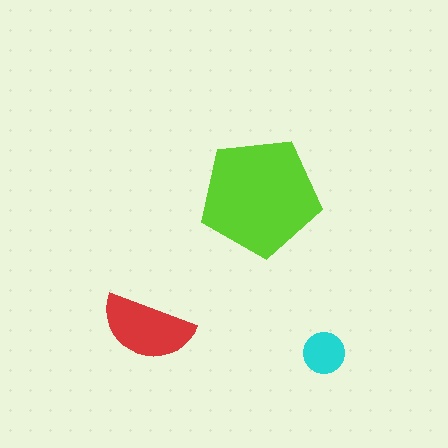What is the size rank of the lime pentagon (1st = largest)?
1st.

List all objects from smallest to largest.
The cyan circle, the red semicircle, the lime pentagon.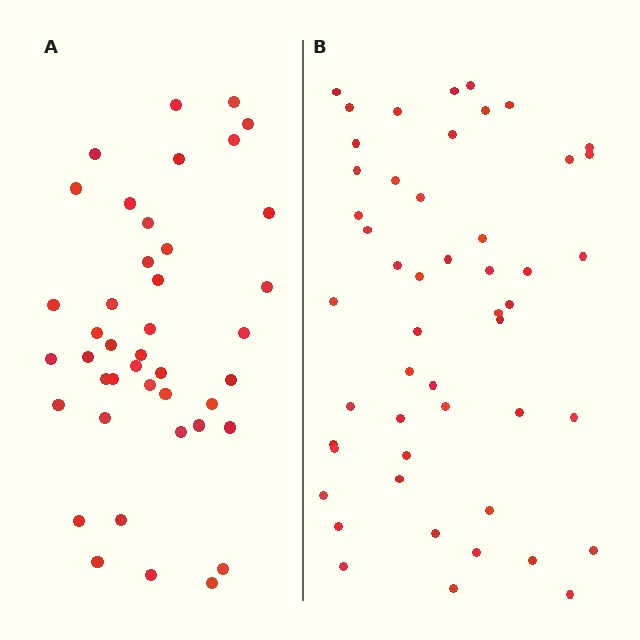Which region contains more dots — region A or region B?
Region B (the right region) has more dots.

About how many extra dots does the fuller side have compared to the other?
Region B has roughly 8 or so more dots than region A.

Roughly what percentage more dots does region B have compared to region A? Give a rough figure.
About 20% more.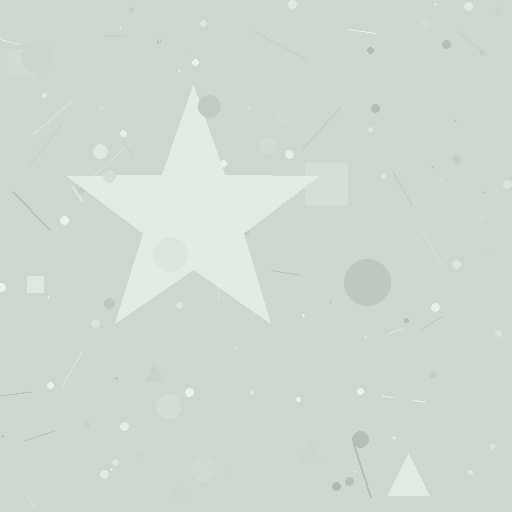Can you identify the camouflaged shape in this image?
The camouflaged shape is a star.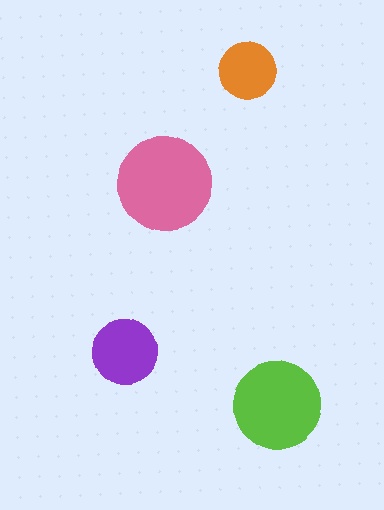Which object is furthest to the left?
The purple circle is leftmost.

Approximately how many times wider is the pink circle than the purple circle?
About 1.5 times wider.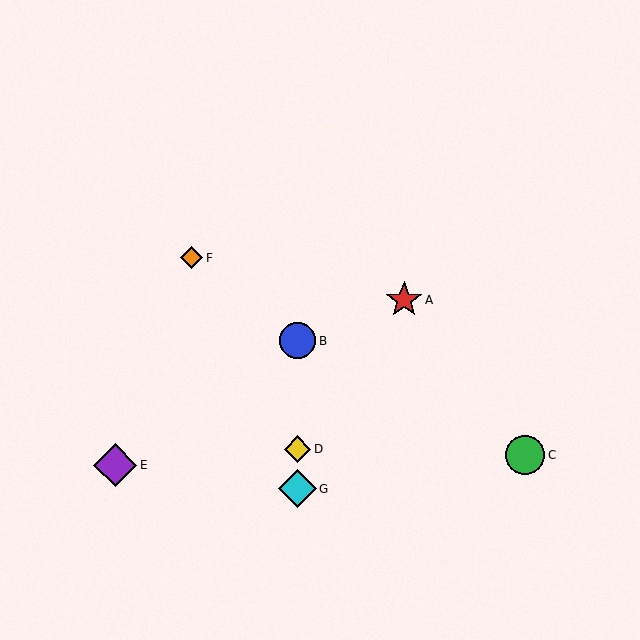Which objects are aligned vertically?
Objects B, D, G are aligned vertically.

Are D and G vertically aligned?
Yes, both are at x≈297.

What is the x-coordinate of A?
Object A is at x≈404.